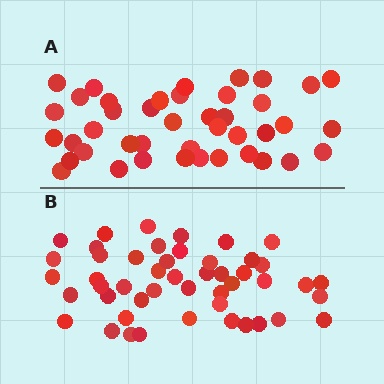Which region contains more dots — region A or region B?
Region B (the bottom region) has more dots.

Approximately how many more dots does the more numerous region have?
Region B has about 6 more dots than region A.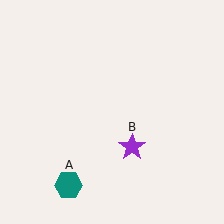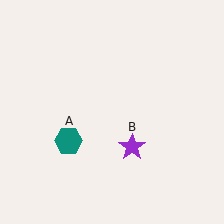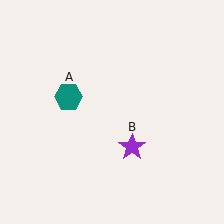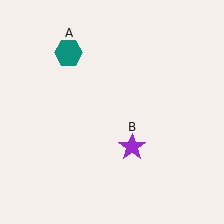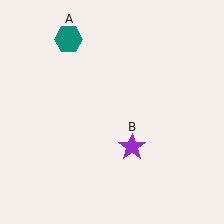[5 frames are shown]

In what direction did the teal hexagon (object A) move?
The teal hexagon (object A) moved up.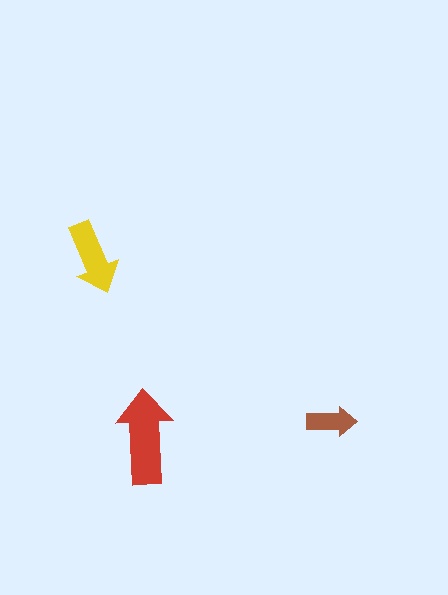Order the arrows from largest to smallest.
the red one, the yellow one, the brown one.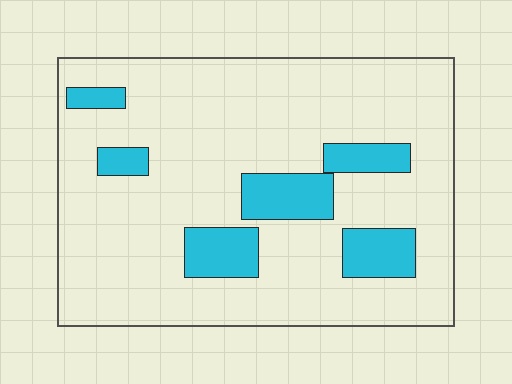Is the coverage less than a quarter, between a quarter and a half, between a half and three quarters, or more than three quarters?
Less than a quarter.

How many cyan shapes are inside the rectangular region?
6.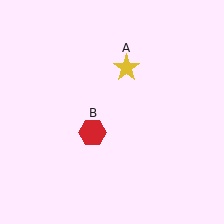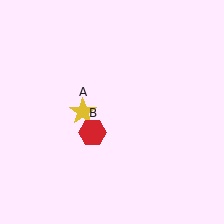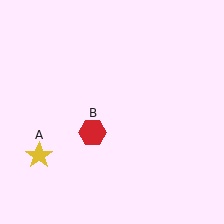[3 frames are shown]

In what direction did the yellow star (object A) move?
The yellow star (object A) moved down and to the left.